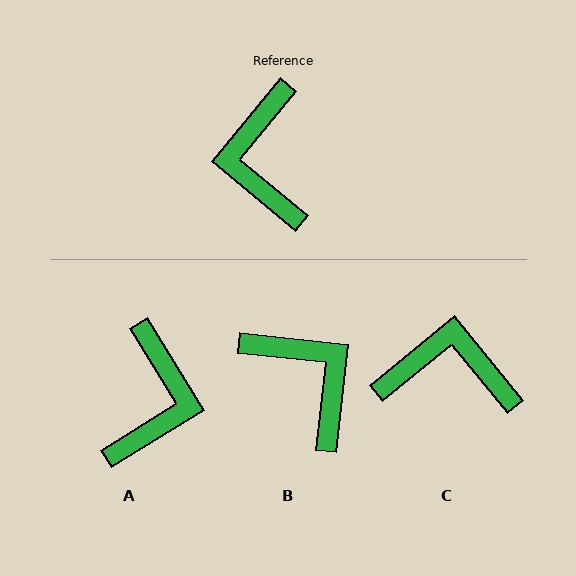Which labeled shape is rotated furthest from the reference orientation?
A, about 161 degrees away.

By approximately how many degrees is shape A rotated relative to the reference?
Approximately 161 degrees counter-clockwise.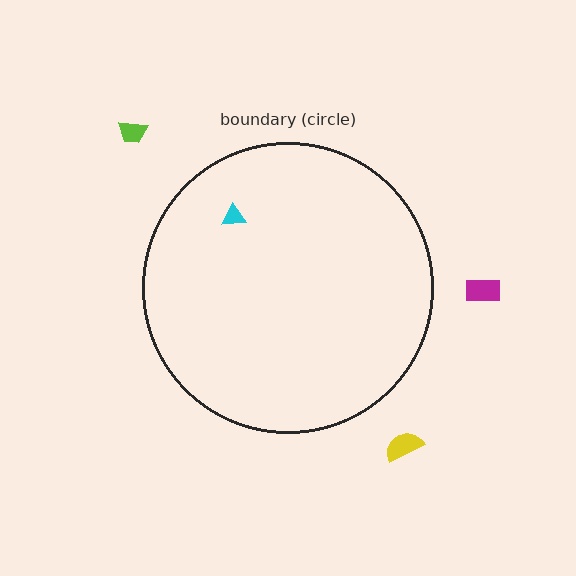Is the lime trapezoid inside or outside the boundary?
Outside.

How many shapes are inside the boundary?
1 inside, 3 outside.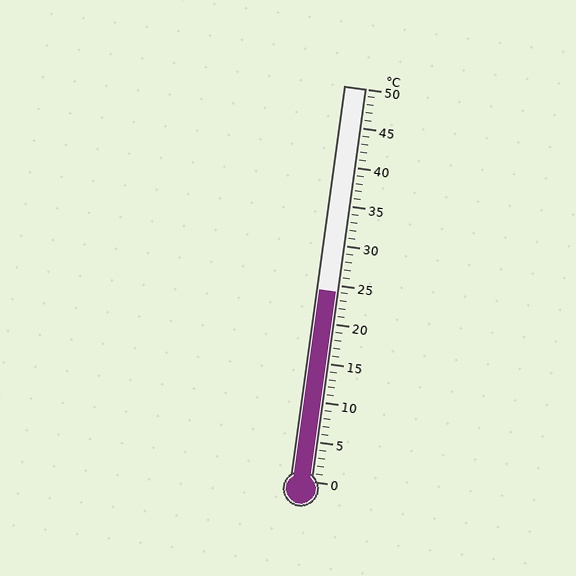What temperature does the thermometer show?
The thermometer shows approximately 24°C.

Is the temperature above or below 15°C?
The temperature is above 15°C.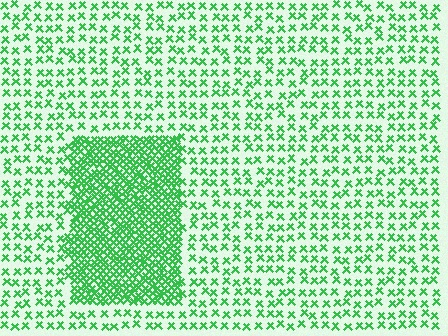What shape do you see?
I see a rectangle.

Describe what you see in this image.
The image contains small green elements arranged at two different densities. A rectangle-shaped region is visible where the elements are more densely packed than the surrounding area.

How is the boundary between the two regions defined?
The boundary is defined by a change in element density (approximately 2.9x ratio). All elements are the same color, size, and shape.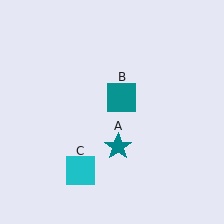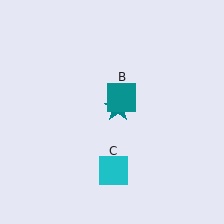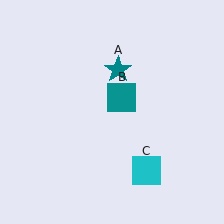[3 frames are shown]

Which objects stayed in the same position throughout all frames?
Teal square (object B) remained stationary.